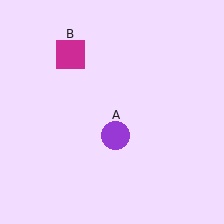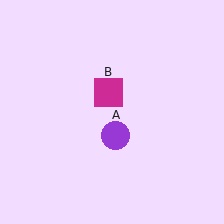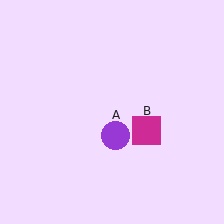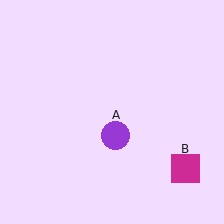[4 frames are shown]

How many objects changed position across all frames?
1 object changed position: magenta square (object B).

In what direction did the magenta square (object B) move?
The magenta square (object B) moved down and to the right.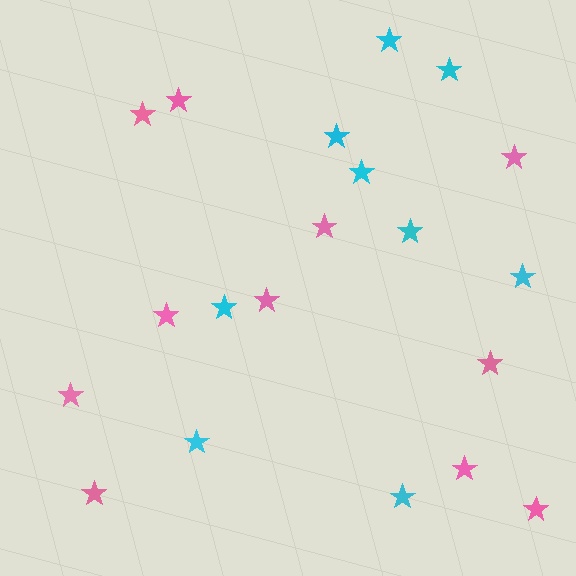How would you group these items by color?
There are 2 groups: one group of cyan stars (9) and one group of pink stars (11).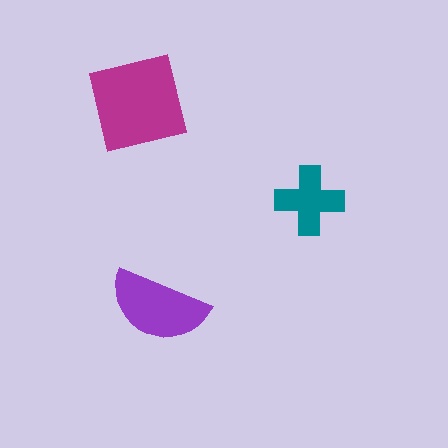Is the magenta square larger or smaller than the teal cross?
Larger.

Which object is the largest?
The magenta square.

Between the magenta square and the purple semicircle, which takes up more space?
The magenta square.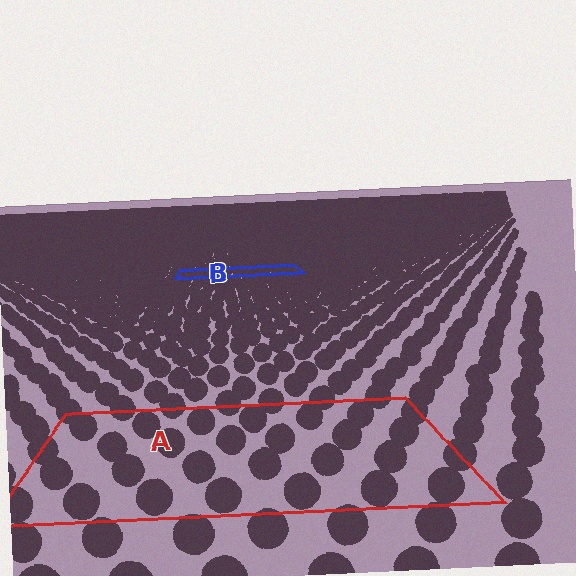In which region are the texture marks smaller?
The texture marks are smaller in region B, because it is farther away.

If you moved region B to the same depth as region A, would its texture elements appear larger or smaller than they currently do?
They would appear larger. At a closer depth, the same texture elements are projected at a bigger on-screen size.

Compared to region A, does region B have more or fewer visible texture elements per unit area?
Region B has more texture elements per unit area — they are packed more densely because it is farther away.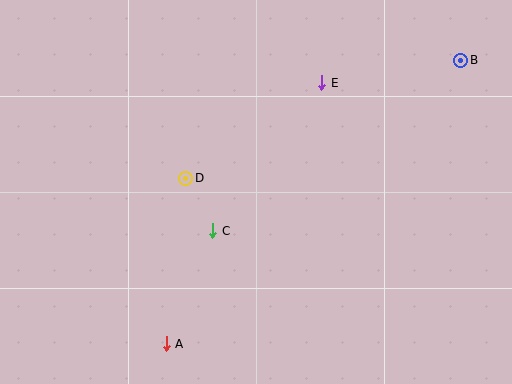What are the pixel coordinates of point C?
Point C is at (213, 231).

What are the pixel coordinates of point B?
Point B is at (461, 60).